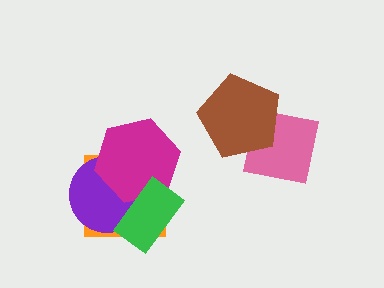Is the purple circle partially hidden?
Yes, it is partially covered by another shape.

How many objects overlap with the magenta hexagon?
3 objects overlap with the magenta hexagon.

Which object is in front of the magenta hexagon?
The green rectangle is in front of the magenta hexagon.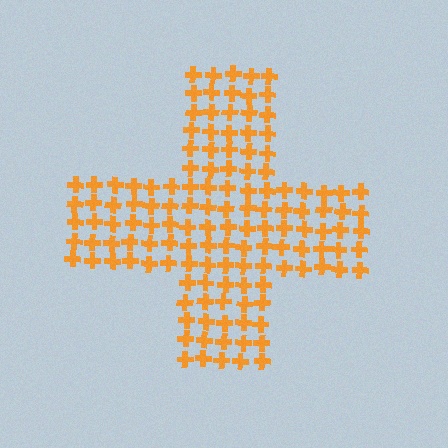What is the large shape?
The large shape is a cross.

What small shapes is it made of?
It is made of small crosses.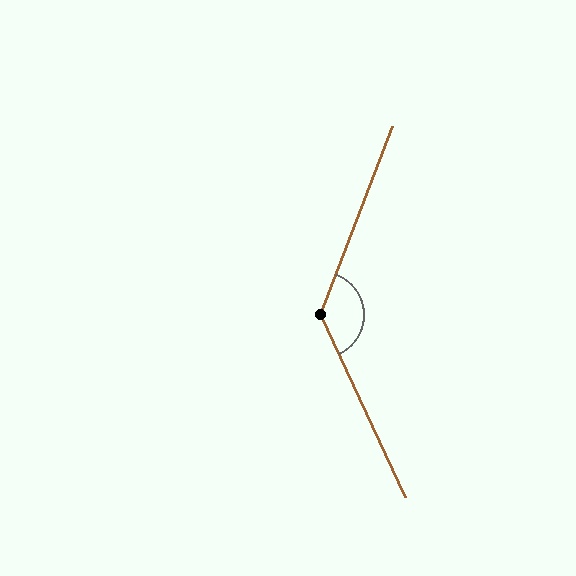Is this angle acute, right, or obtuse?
It is obtuse.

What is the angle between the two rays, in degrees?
Approximately 134 degrees.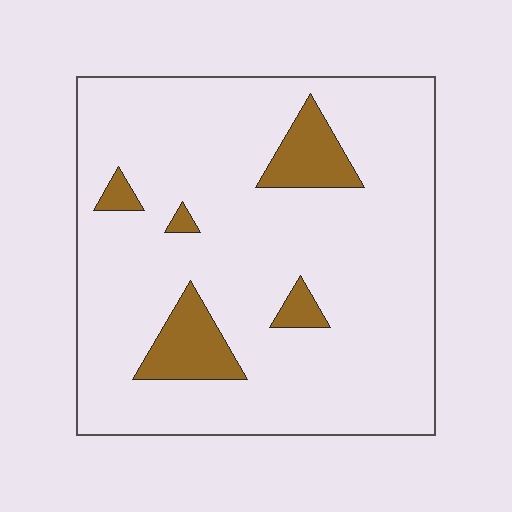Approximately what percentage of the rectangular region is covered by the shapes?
Approximately 10%.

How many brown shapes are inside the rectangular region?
5.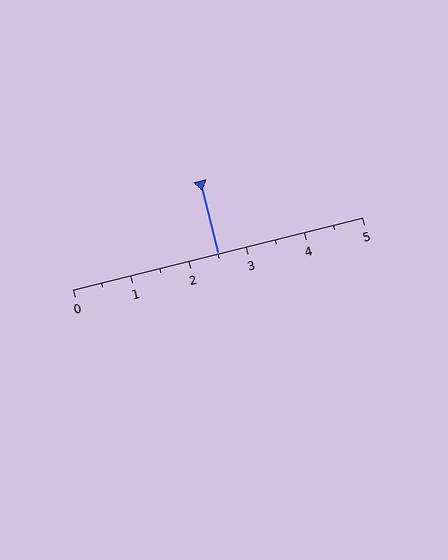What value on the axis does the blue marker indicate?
The marker indicates approximately 2.5.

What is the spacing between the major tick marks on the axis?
The major ticks are spaced 1 apart.